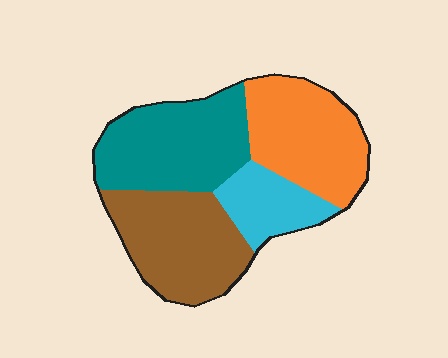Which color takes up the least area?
Cyan, at roughly 15%.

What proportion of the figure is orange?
Orange takes up about one quarter (1/4) of the figure.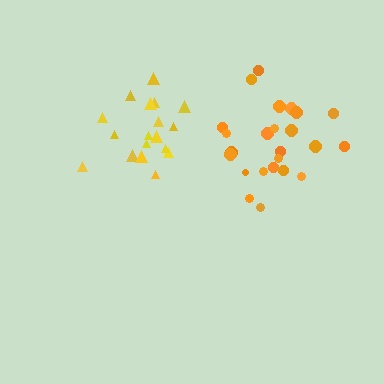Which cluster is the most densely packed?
Yellow.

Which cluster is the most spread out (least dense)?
Orange.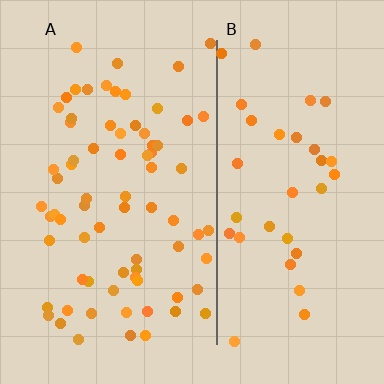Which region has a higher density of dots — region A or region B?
A (the left).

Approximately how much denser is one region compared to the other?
Approximately 2.0× — region A over region B.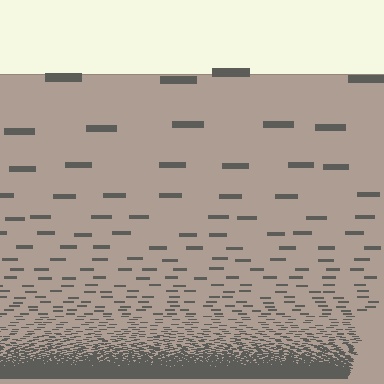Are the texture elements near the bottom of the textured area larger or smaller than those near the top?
Smaller. The gradient is inverted — elements near the bottom are smaller and denser.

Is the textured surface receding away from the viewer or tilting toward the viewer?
The surface appears to tilt toward the viewer. Texture elements get larger and sparser toward the top.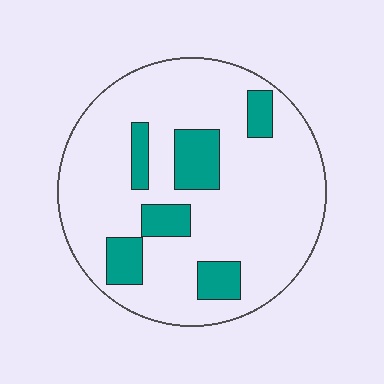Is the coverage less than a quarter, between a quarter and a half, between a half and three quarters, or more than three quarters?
Less than a quarter.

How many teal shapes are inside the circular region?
6.